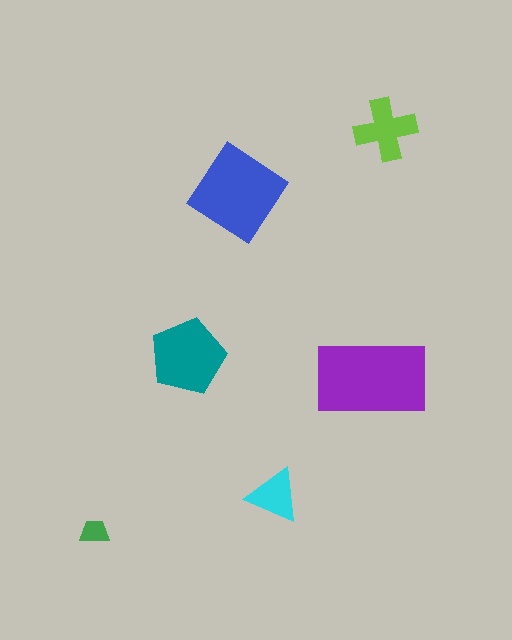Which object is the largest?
The purple rectangle.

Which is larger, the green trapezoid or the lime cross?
The lime cross.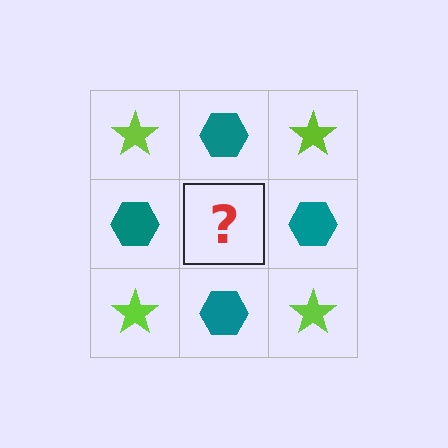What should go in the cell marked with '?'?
The missing cell should contain a lime star.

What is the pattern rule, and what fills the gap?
The rule is that it alternates lime star and teal hexagon in a checkerboard pattern. The gap should be filled with a lime star.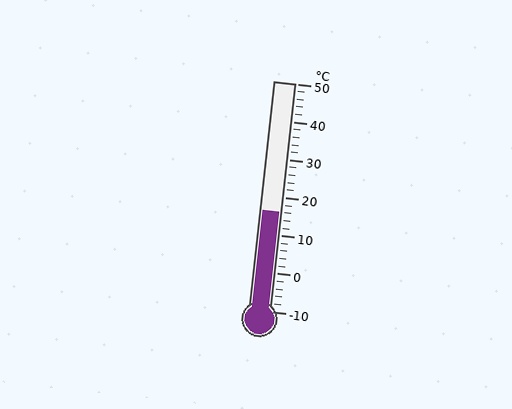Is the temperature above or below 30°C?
The temperature is below 30°C.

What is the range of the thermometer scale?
The thermometer scale ranges from -10°C to 50°C.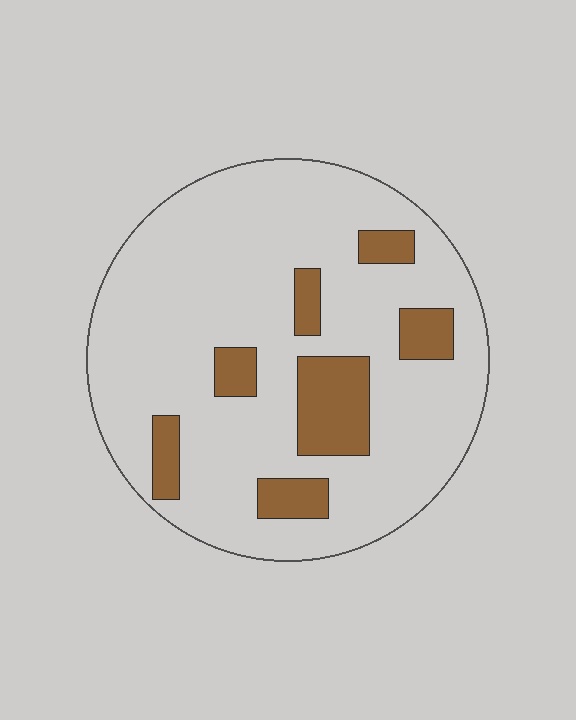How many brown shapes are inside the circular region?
7.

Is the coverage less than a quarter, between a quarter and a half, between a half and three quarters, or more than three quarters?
Less than a quarter.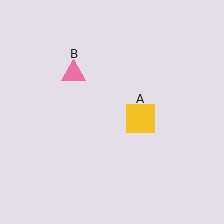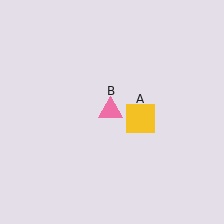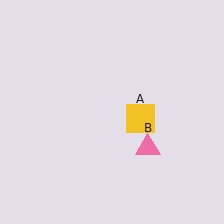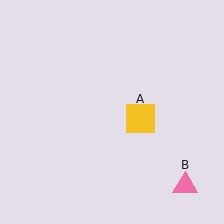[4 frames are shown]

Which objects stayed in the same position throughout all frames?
Yellow square (object A) remained stationary.